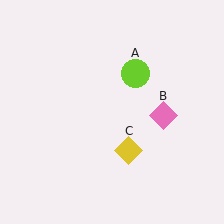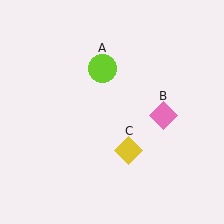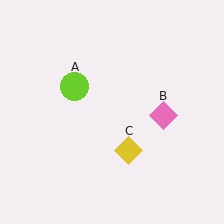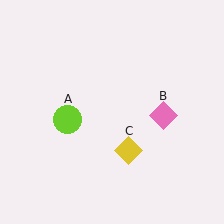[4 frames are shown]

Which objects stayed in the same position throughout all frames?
Pink diamond (object B) and yellow diamond (object C) remained stationary.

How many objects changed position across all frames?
1 object changed position: lime circle (object A).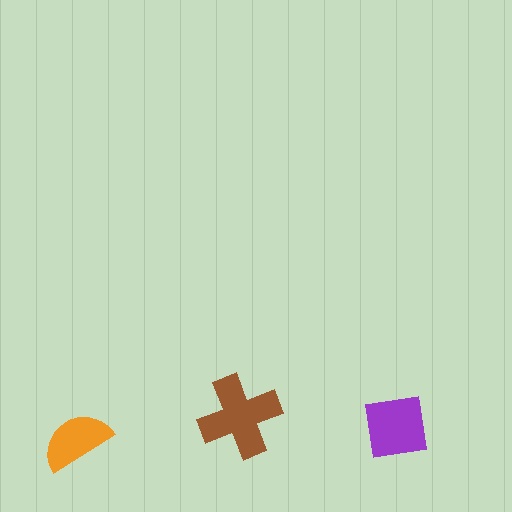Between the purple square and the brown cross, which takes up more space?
The brown cross.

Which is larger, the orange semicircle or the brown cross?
The brown cross.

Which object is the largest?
The brown cross.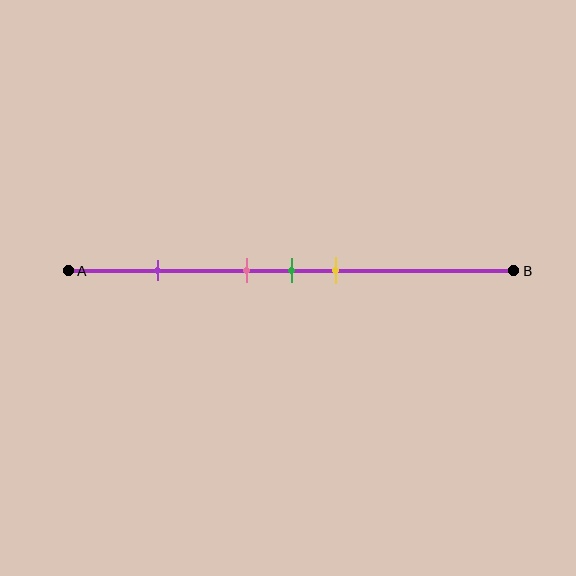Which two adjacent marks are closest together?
The pink and green marks are the closest adjacent pair.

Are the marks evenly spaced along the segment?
No, the marks are not evenly spaced.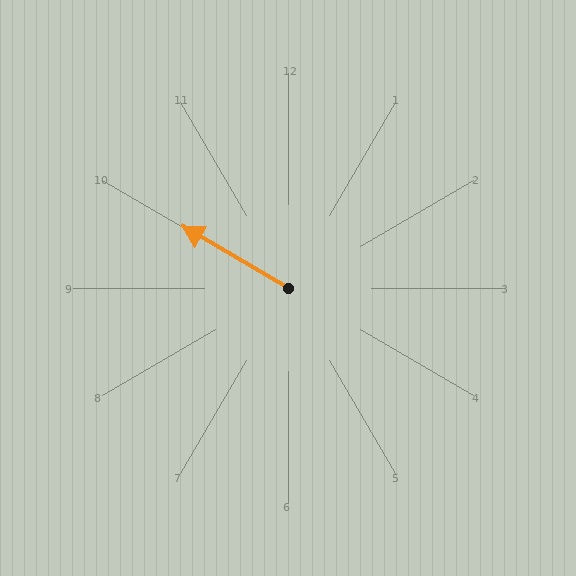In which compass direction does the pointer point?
Northwest.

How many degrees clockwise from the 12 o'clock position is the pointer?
Approximately 300 degrees.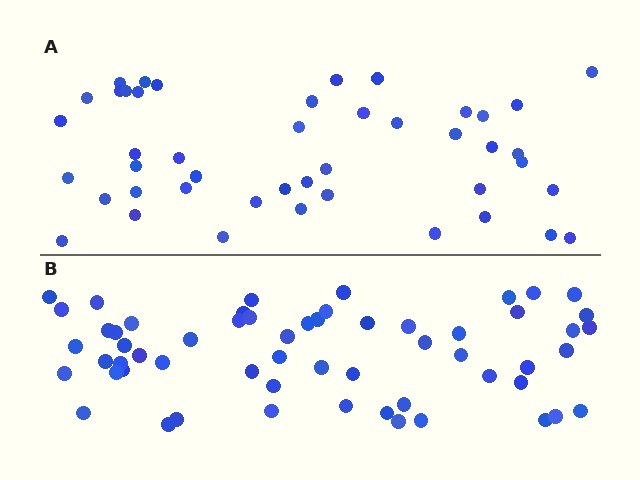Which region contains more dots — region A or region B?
Region B (the bottom region) has more dots.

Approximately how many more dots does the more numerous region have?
Region B has approximately 15 more dots than region A.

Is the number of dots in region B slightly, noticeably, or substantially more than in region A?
Region B has noticeably more, but not dramatically so. The ratio is roughly 1.3 to 1.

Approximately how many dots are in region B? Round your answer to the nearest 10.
About 60 dots. (The exact count is 58, which rounds to 60.)